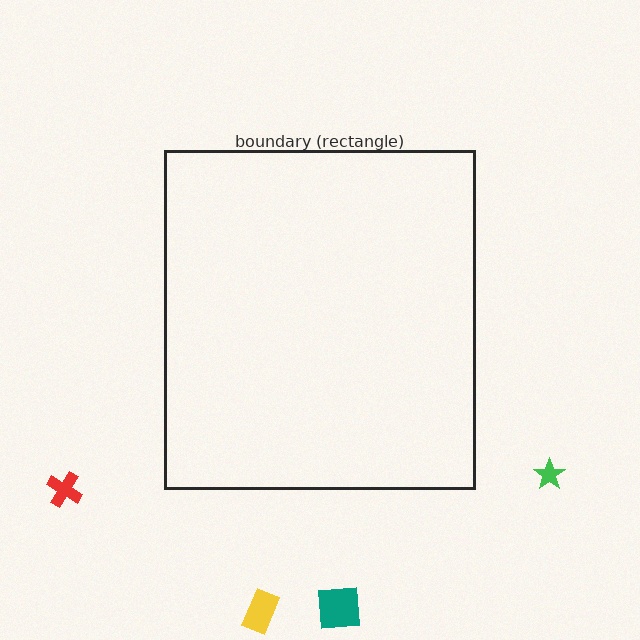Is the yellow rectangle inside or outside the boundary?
Outside.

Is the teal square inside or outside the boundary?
Outside.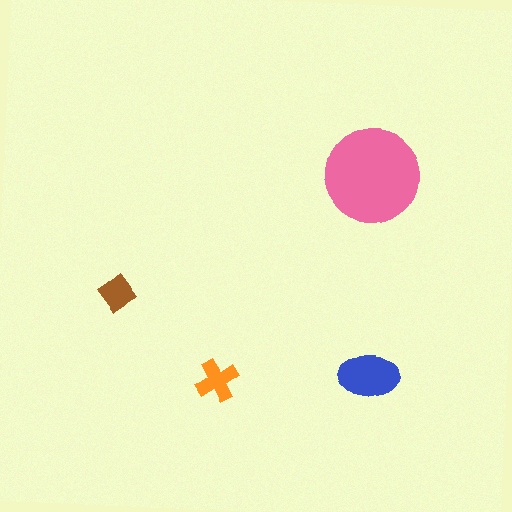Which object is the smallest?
The brown diamond.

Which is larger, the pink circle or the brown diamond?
The pink circle.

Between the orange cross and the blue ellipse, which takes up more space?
The blue ellipse.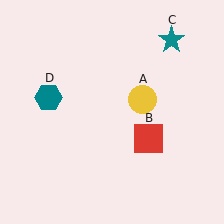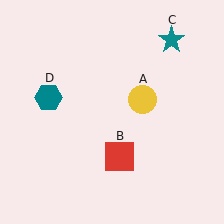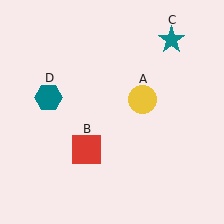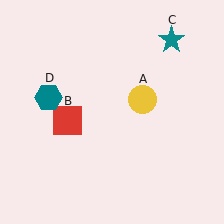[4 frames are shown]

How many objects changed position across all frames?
1 object changed position: red square (object B).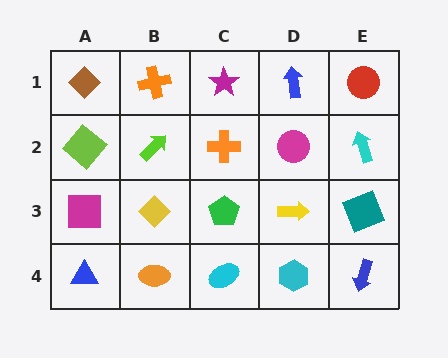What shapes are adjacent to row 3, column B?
A lime arrow (row 2, column B), an orange ellipse (row 4, column B), a magenta square (row 3, column A), a green pentagon (row 3, column C).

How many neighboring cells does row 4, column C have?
3.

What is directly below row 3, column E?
A blue arrow.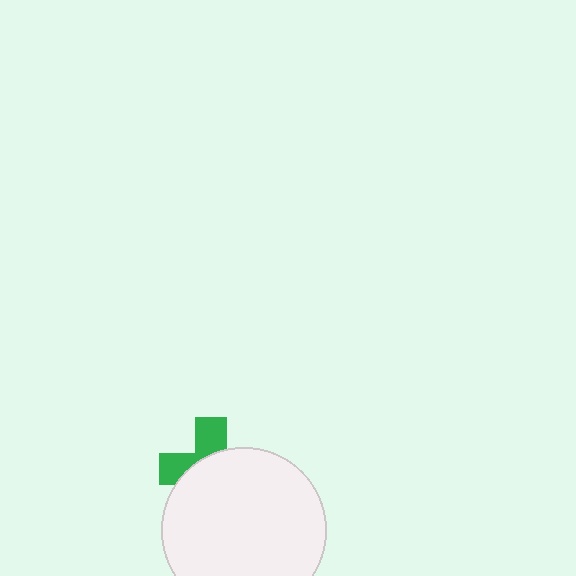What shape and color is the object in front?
The object in front is a white circle.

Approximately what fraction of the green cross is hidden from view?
Roughly 63% of the green cross is hidden behind the white circle.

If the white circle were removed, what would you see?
You would see the complete green cross.